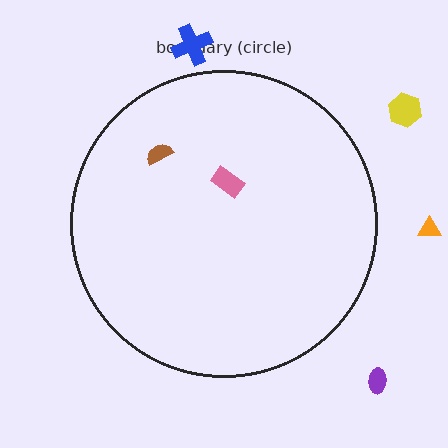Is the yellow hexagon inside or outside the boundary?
Outside.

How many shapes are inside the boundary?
2 inside, 4 outside.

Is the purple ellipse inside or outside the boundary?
Outside.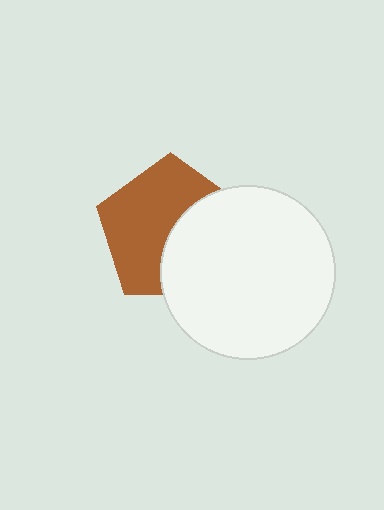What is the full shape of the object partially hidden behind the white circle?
The partially hidden object is a brown pentagon.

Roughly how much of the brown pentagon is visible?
About half of it is visible (roughly 58%).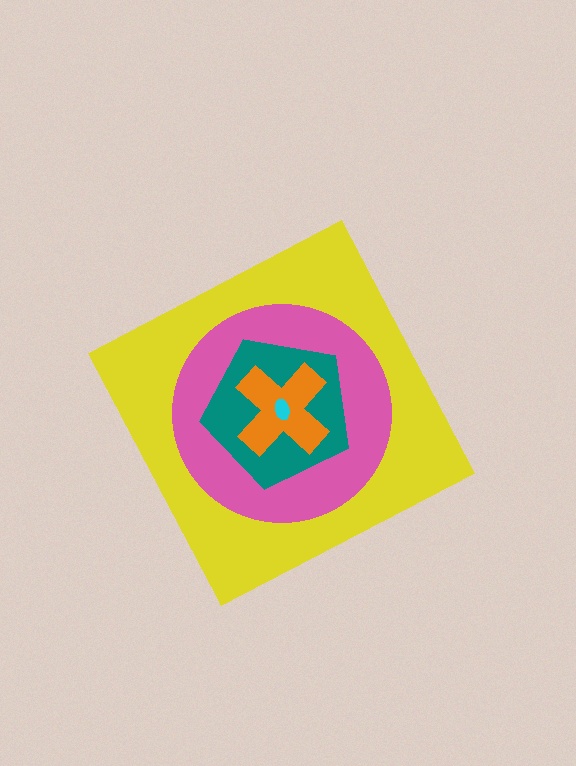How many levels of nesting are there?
5.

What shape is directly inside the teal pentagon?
The orange cross.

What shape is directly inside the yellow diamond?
The pink circle.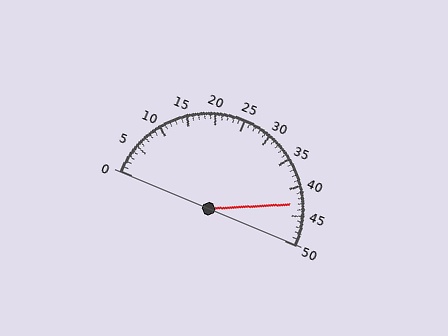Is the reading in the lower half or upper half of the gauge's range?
The reading is in the upper half of the range (0 to 50).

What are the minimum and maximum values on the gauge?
The gauge ranges from 0 to 50.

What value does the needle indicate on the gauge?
The needle indicates approximately 43.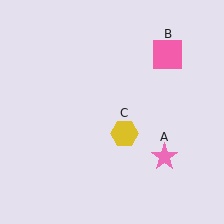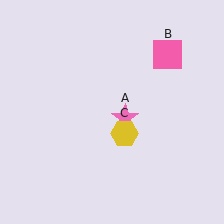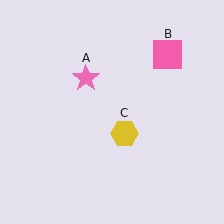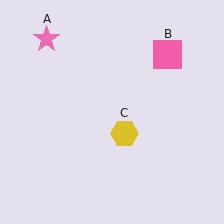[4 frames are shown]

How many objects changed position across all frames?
1 object changed position: pink star (object A).